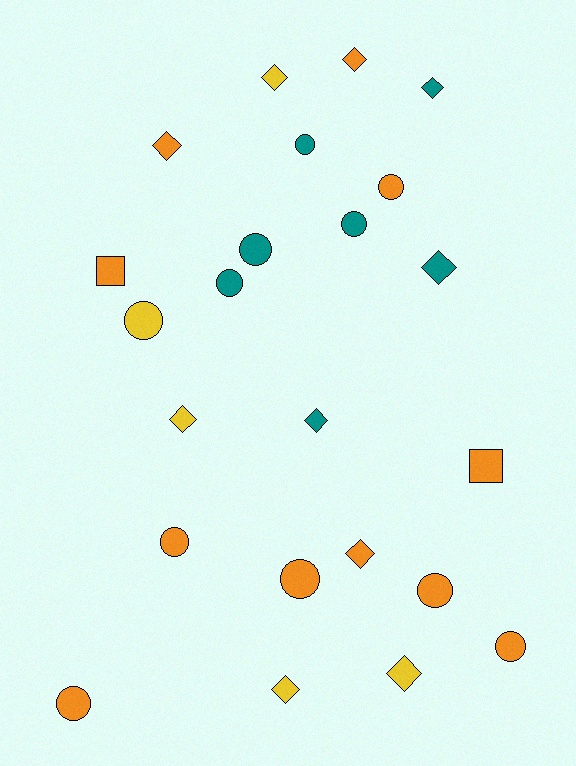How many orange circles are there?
There are 6 orange circles.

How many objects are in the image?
There are 23 objects.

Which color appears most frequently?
Orange, with 11 objects.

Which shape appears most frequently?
Circle, with 11 objects.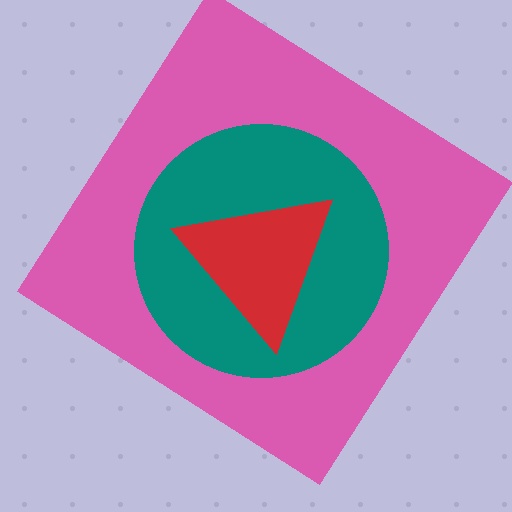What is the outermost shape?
The pink diamond.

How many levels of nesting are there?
3.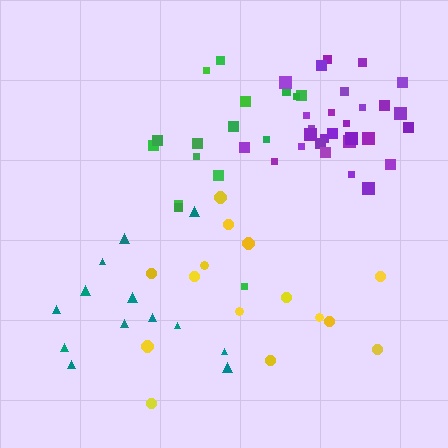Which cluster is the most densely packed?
Purple.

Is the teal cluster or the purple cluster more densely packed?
Purple.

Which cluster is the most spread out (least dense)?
Yellow.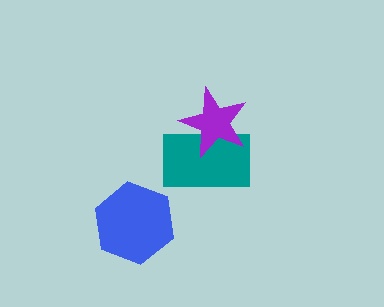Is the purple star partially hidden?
No, no other shape covers it.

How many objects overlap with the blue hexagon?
0 objects overlap with the blue hexagon.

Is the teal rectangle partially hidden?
Yes, it is partially covered by another shape.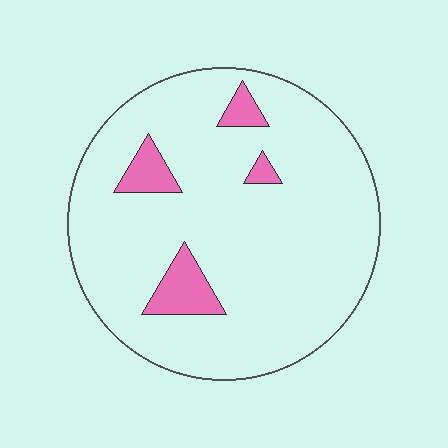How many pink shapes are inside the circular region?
4.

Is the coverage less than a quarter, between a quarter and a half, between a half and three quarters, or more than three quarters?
Less than a quarter.